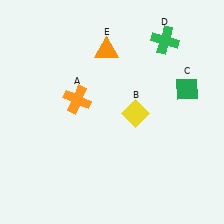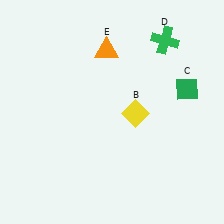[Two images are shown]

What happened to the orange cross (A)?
The orange cross (A) was removed in Image 2. It was in the top-left area of Image 1.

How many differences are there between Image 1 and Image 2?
There is 1 difference between the two images.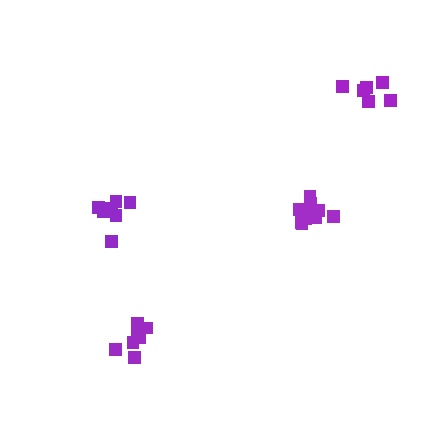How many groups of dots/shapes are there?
There are 4 groups.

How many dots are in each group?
Group 1: 7 dots, Group 2: 7 dots, Group 3: 8 dots, Group 4: 11 dots (33 total).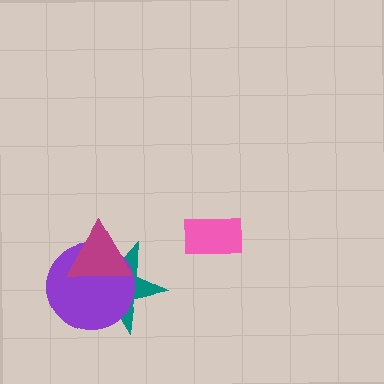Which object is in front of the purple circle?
The magenta triangle is in front of the purple circle.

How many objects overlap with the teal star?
2 objects overlap with the teal star.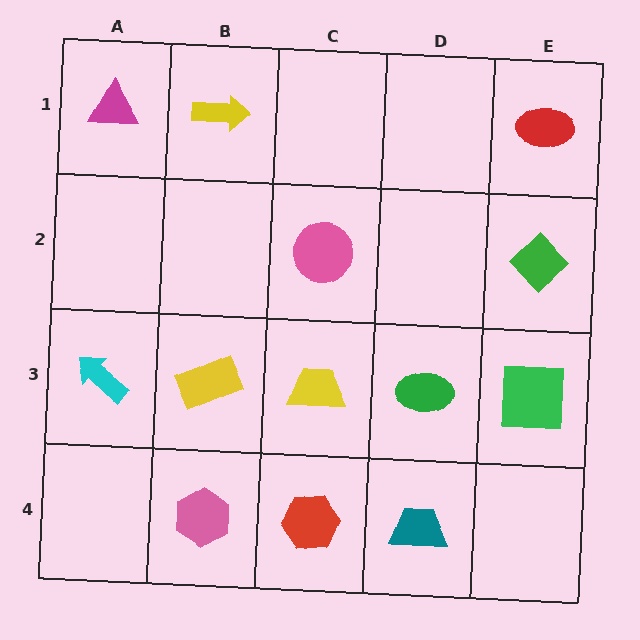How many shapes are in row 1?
3 shapes.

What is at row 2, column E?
A green diamond.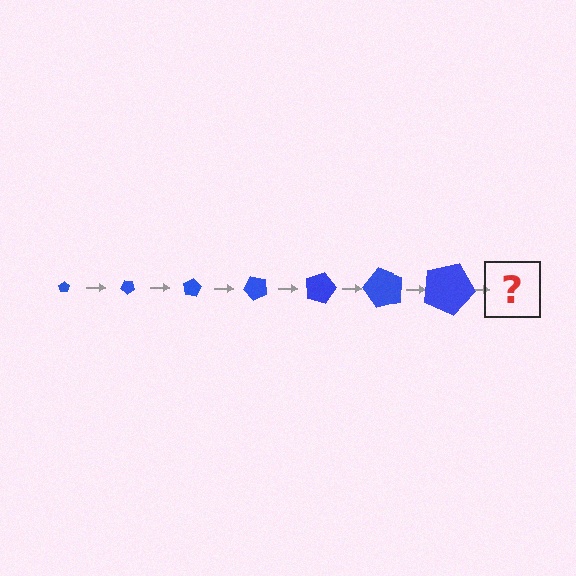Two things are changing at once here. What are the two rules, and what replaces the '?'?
The two rules are that the pentagon grows larger each step and it rotates 40 degrees each step. The '?' should be a pentagon, larger than the previous one and rotated 280 degrees from the start.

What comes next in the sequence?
The next element should be a pentagon, larger than the previous one and rotated 280 degrees from the start.